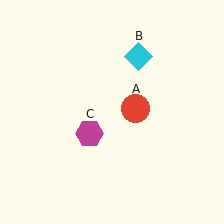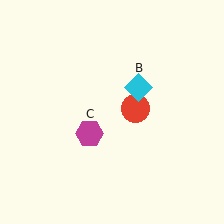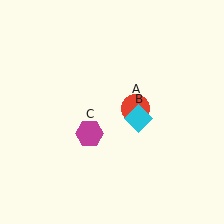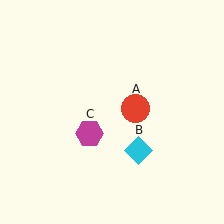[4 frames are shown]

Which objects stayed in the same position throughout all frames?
Red circle (object A) and magenta hexagon (object C) remained stationary.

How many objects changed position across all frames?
1 object changed position: cyan diamond (object B).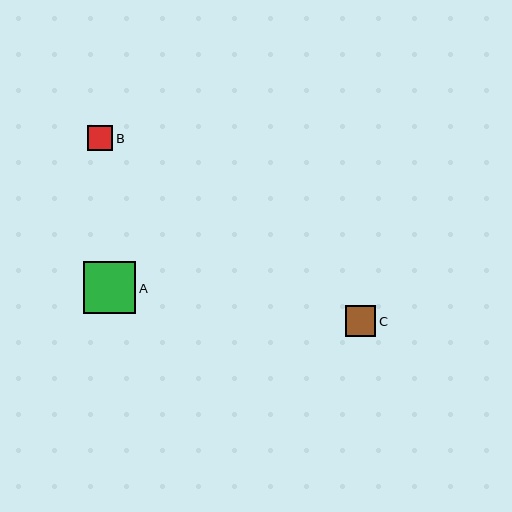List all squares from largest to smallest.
From largest to smallest: A, C, B.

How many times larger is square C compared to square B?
Square C is approximately 1.2 times the size of square B.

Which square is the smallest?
Square B is the smallest with a size of approximately 25 pixels.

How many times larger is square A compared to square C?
Square A is approximately 1.7 times the size of square C.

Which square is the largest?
Square A is the largest with a size of approximately 52 pixels.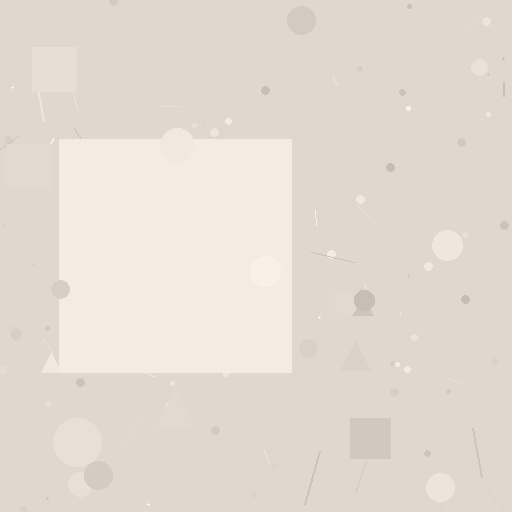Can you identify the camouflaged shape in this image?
The camouflaged shape is a square.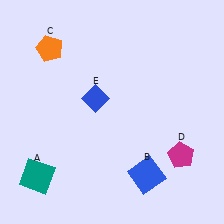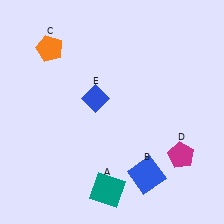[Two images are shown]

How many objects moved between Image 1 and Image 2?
1 object moved between the two images.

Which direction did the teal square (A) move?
The teal square (A) moved right.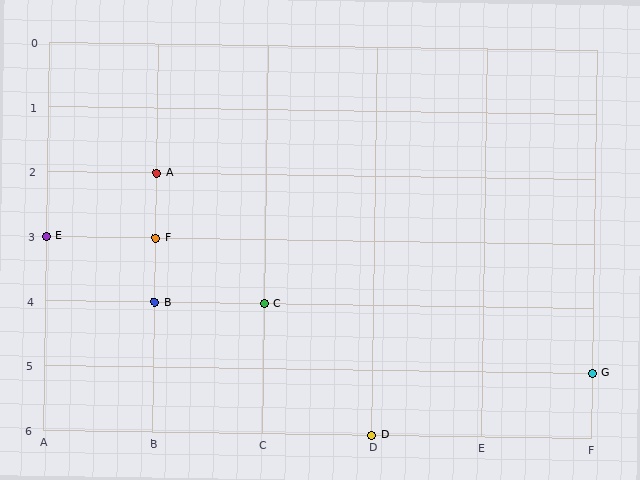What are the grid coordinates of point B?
Point B is at grid coordinates (B, 4).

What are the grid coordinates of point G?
Point G is at grid coordinates (F, 5).